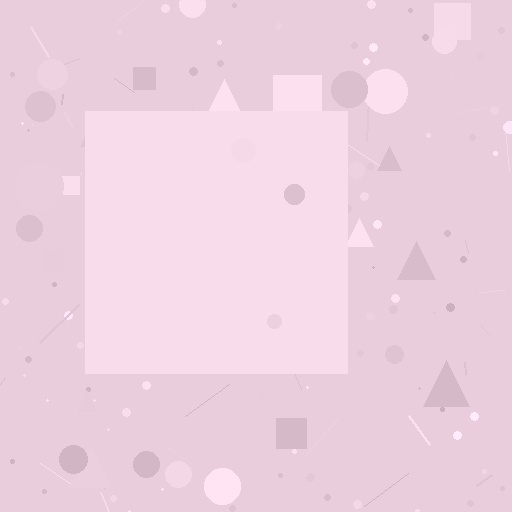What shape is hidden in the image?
A square is hidden in the image.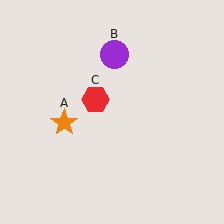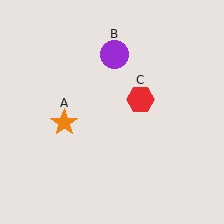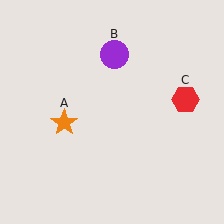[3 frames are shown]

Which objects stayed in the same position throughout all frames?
Orange star (object A) and purple circle (object B) remained stationary.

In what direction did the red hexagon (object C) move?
The red hexagon (object C) moved right.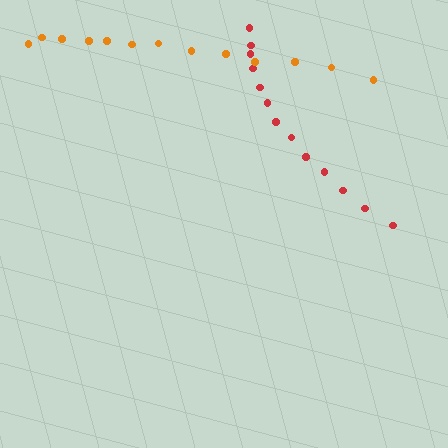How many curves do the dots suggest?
There are 2 distinct paths.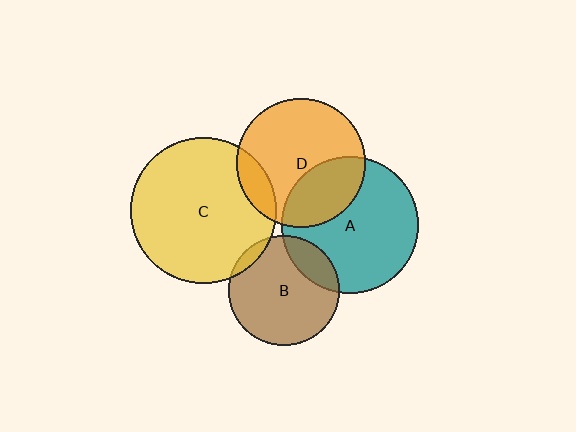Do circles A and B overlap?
Yes.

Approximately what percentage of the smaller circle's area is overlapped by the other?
Approximately 20%.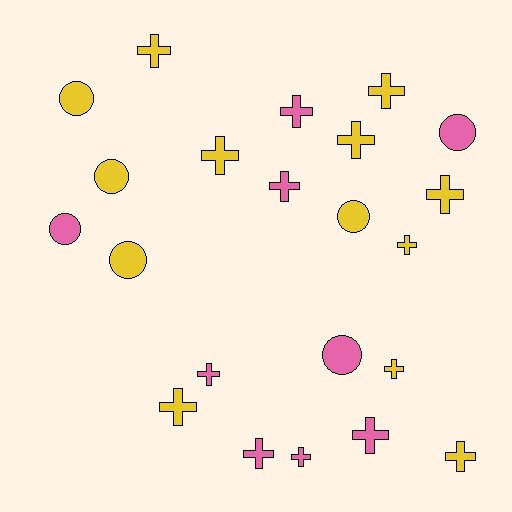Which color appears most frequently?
Yellow, with 13 objects.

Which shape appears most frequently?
Cross, with 15 objects.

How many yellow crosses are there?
There are 9 yellow crosses.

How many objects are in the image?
There are 22 objects.